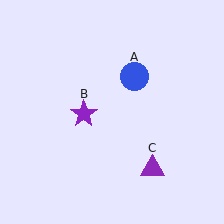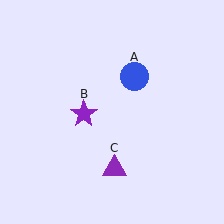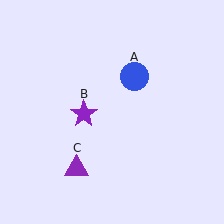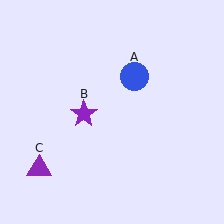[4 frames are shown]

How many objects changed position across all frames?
1 object changed position: purple triangle (object C).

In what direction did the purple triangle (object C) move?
The purple triangle (object C) moved left.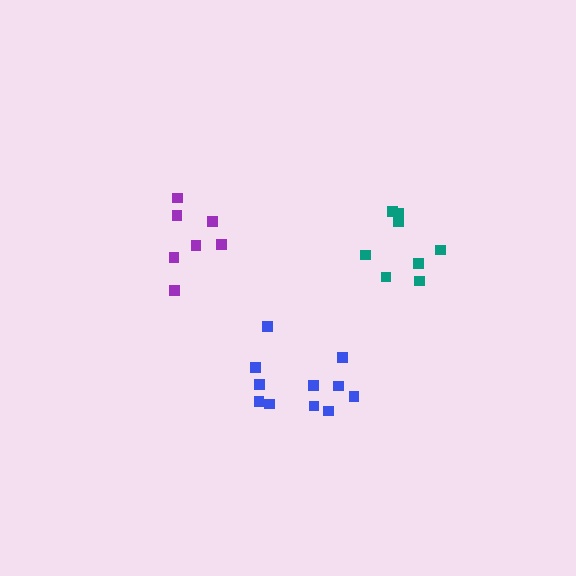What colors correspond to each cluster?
The clusters are colored: teal, blue, purple.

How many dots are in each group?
Group 1: 8 dots, Group 2: 11 dots, Group 3: 7 dots (26 total).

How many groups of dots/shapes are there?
There are 3 groups.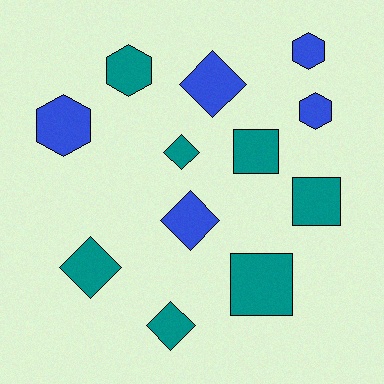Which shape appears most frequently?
Diamond, with 5 objects.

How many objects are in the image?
There are 12 objects.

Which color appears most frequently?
Teal, with 7 objects.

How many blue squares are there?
There are no blue squares.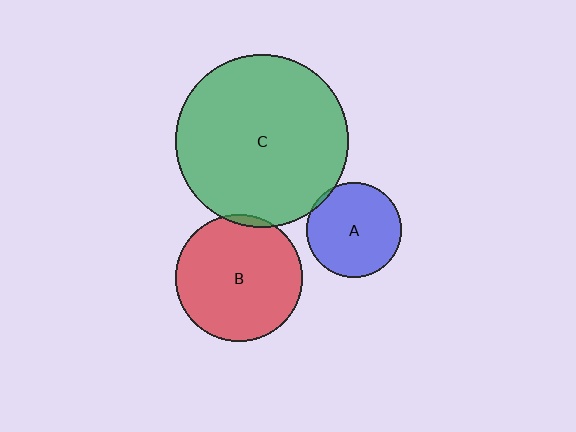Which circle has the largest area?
Circle C (green).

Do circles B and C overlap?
Yes.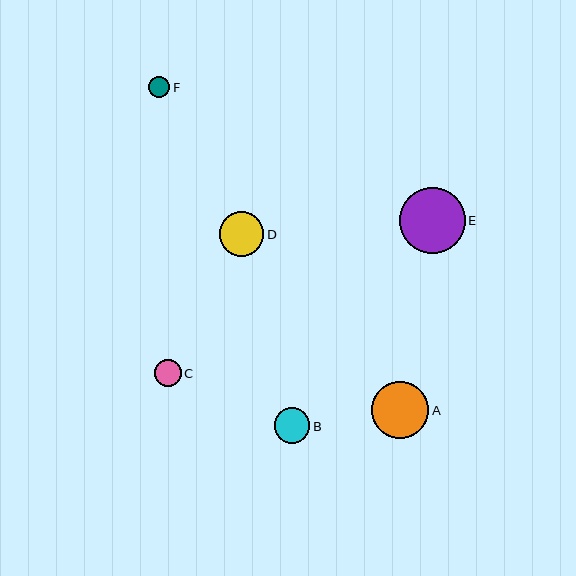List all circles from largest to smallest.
From largest to smallest: E, A, D, B, C, F.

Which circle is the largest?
Circle E is the largest with a size of approximately 66 pixels.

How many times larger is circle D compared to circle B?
Circle D is approximately 1.2 times the size of circle B.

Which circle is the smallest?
Circle F is the smallest with a size of approximately 21 pixels.